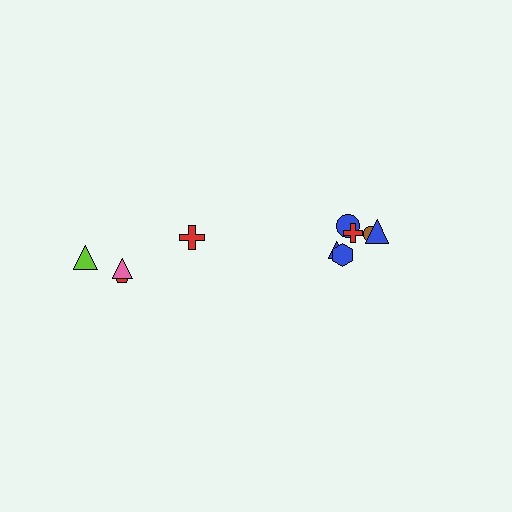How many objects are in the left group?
There are 4 objects.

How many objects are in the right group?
There are 6 objects.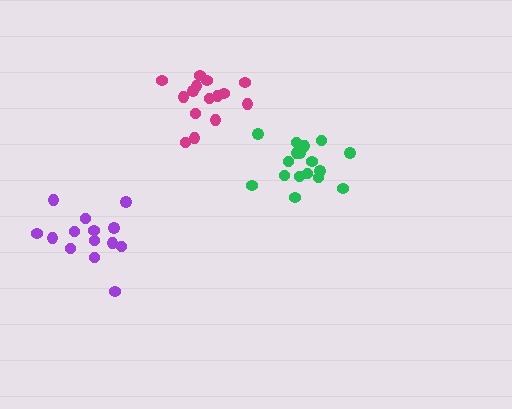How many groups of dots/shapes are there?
There are 3 groups.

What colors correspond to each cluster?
The clusters are colored: magenta, green, purple.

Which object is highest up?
The magenta cluster is topmost.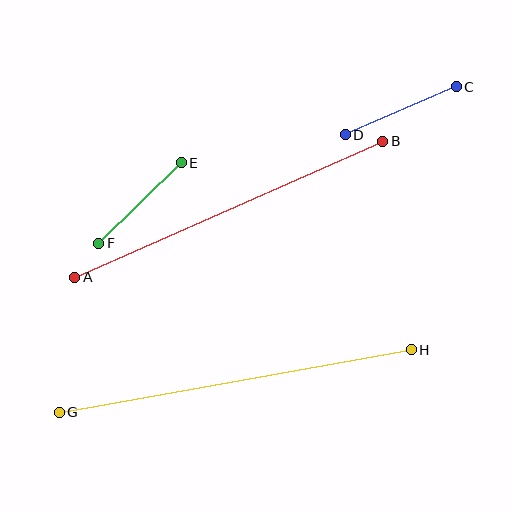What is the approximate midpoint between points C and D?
The midpoint is at approximately (401, 111) pixels.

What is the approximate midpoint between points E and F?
The midpoint is at approximately (140, 203) pixels.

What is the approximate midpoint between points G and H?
The midpoint is at approximately (235, 381) pixels.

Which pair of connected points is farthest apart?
Points G and H are farthest apart.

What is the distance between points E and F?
The distance is approximately 115 pixels.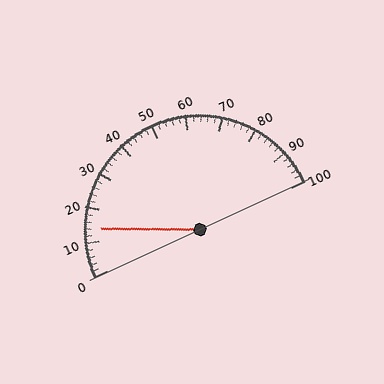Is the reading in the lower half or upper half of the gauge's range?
The reading is in the lower half of the range (0 to 100).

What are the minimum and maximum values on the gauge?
The gauge ranges from 0 to 100.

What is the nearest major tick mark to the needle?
The nearest major tick mark is 10.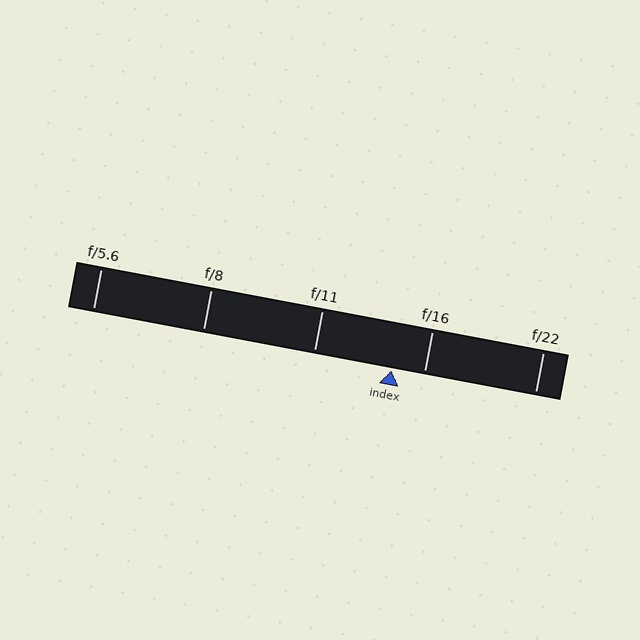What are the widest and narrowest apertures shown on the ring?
The widest aperture shown is f/5.6 and the narrowest is f/22.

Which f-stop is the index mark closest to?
The index mark is closest to f/16.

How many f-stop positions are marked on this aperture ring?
There are 5 f-stop positions marked.